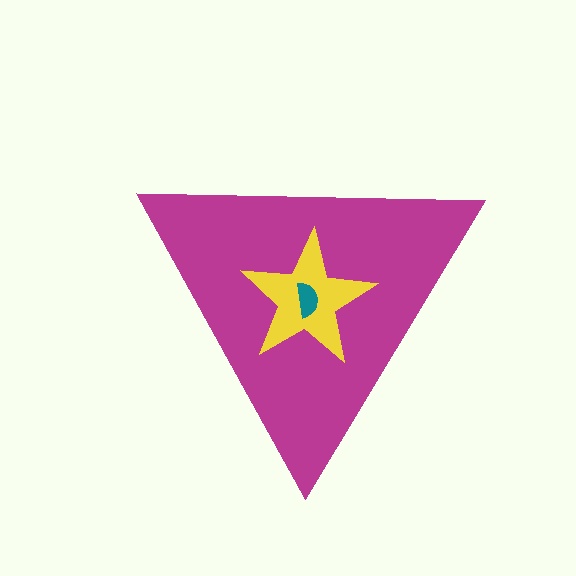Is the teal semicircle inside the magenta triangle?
Yes.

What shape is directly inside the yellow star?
The teal semicircle.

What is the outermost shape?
The magenta triangle.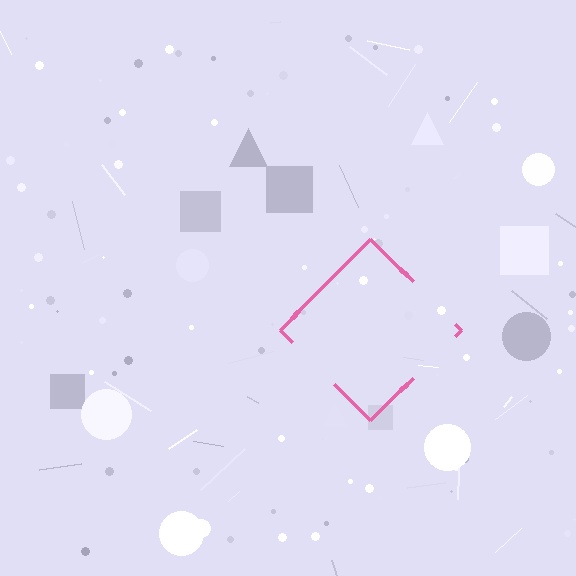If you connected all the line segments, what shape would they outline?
They would outline a diamond.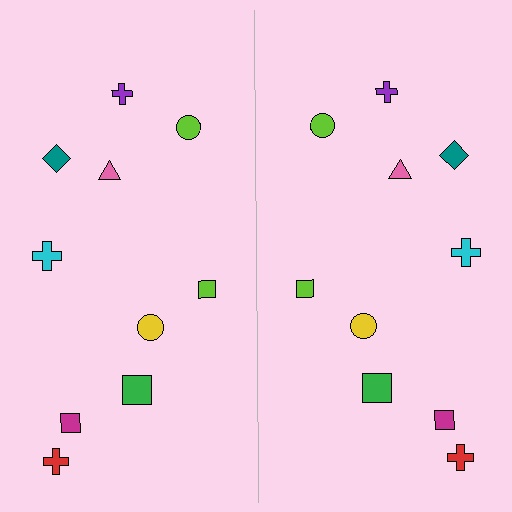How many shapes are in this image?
There are 20 shapes in this image.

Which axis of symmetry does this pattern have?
The pattern has a vertical axis of symmetry running through the center of the image.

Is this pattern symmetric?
Yes, this pattern has bilateral (reflection) symmetry.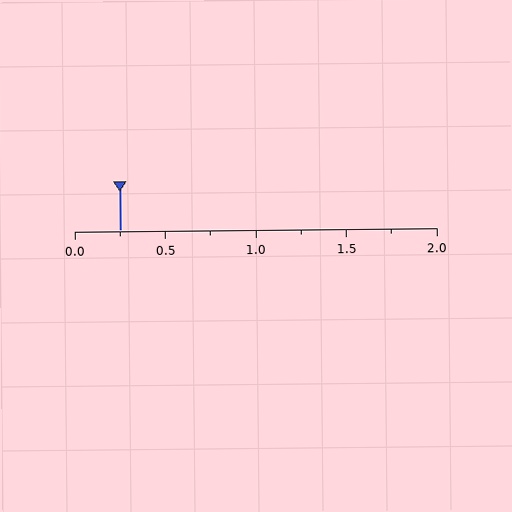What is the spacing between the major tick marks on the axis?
The major ticks are spaced 0.5 apart.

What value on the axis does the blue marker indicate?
The marker indicates approximately 0.25.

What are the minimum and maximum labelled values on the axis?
The axis runs from 0.0 to 2.0.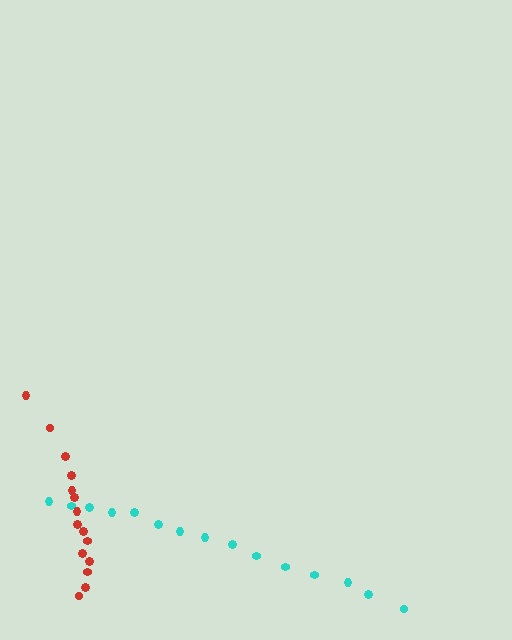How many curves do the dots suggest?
There are 2 distinct paths.